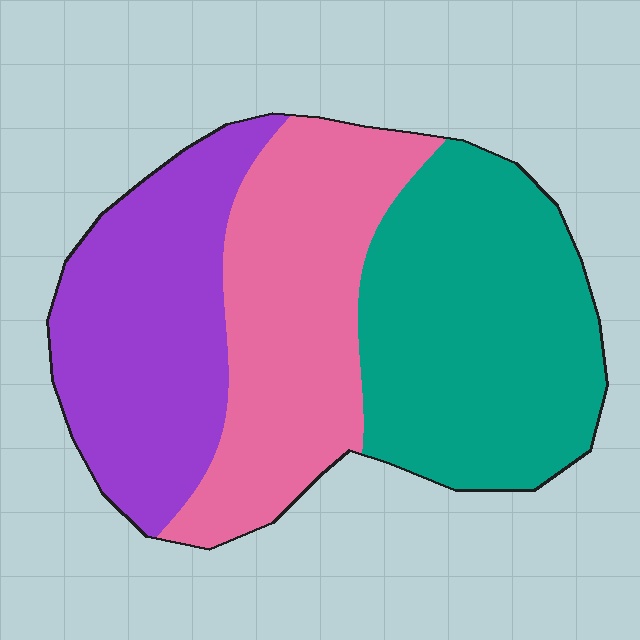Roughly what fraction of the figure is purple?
Purple covers about 30% of the figure.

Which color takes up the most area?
Teal, at roughly 40%.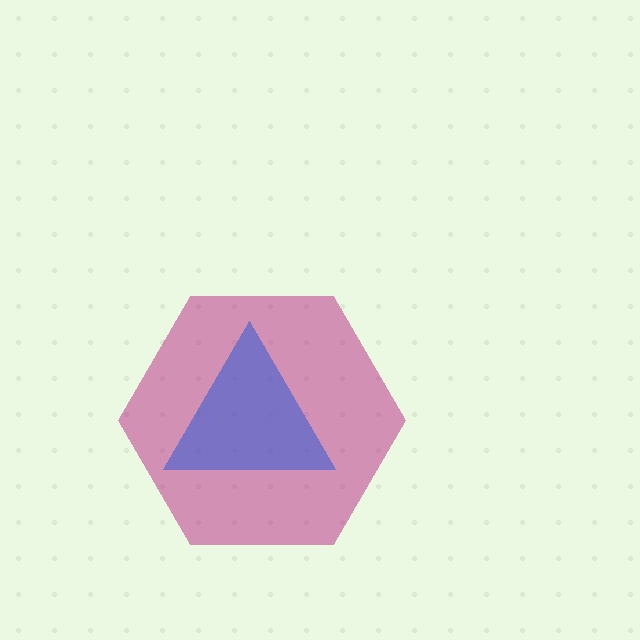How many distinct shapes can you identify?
There are 2 distinct shapes: a magenta hexagon, a blue triangle.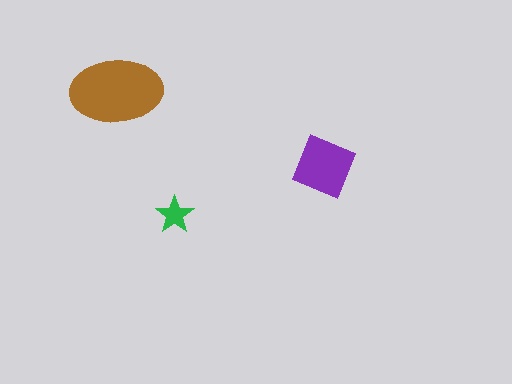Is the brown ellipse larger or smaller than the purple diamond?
Larger.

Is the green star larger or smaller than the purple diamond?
Smaller.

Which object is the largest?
The brown ellipse.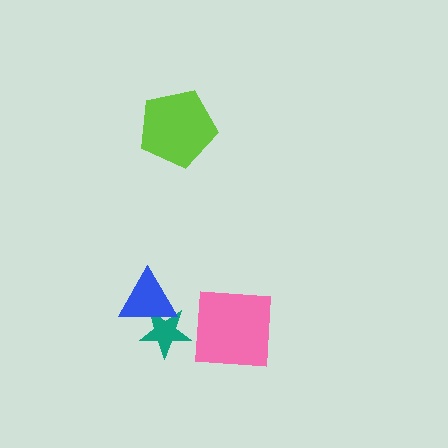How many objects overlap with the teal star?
1 object overlaps with the teal star.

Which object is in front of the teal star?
The blue triangle is in front of the teal star.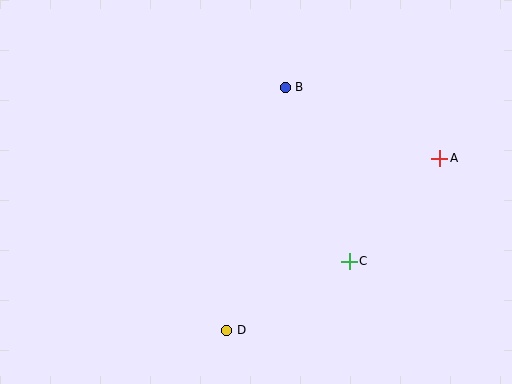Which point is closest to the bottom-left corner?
Point D is closest to the bottom-left corner.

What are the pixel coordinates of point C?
Point C is at (349, 261).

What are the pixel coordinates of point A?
Point A is at (440, 158).